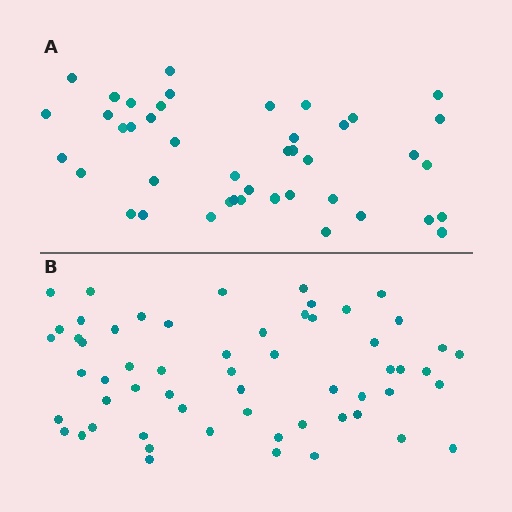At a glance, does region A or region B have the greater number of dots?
Region B (the bottom region) has more dots.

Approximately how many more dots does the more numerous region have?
Region B has approximately 15 more dots than region A.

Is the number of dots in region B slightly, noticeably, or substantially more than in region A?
Region B has noticeably more, but not dramatically so. The ratio is roughly 1.3 to 1.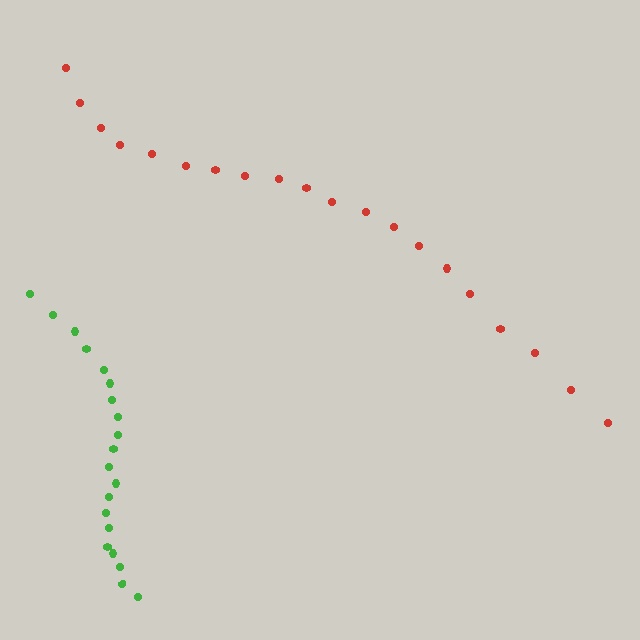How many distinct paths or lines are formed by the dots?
There are 2 distinct paths.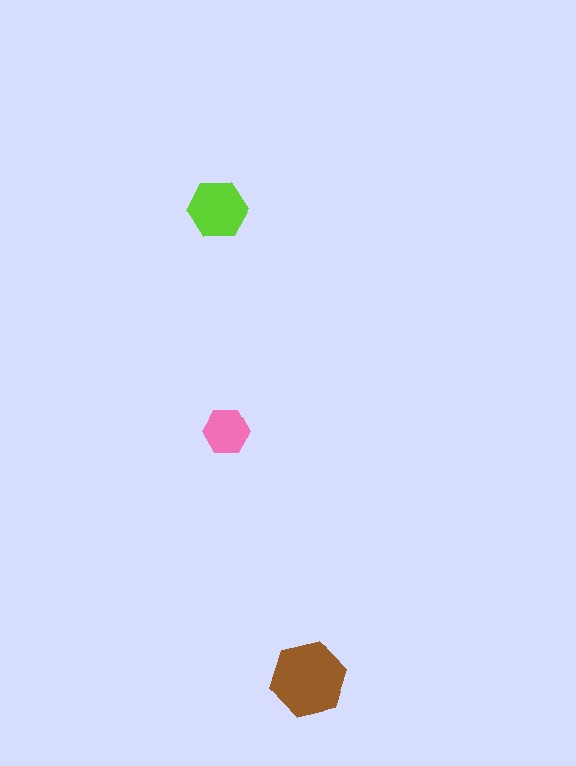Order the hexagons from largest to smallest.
the brown one, the lime one, the pink one.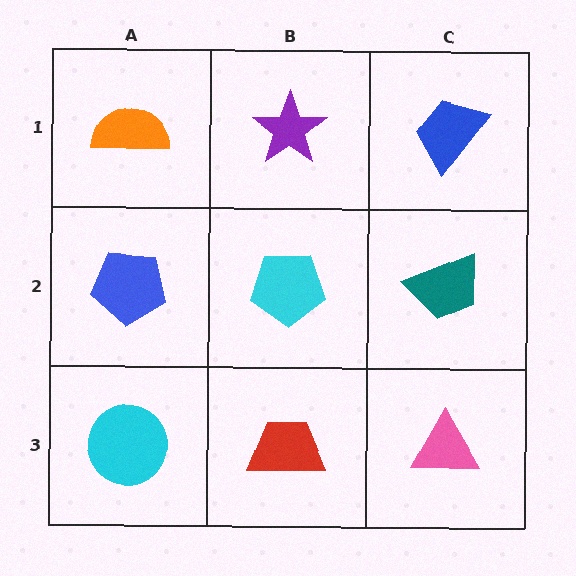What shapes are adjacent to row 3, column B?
A cyan pentagon (row 2, column B), a cyan circle (row 3, column A), a pink triangle (row 3, column C).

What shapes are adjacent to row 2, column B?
A purple star (row 1, column B), a red trapezoid (row 3, column B), a blue pentagon (row 2, column A), a teal trapezoid (row 2, column C).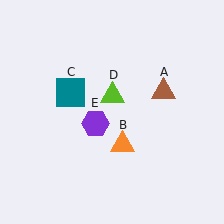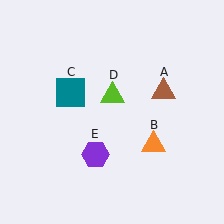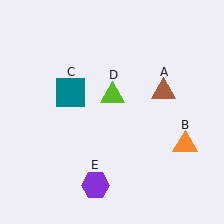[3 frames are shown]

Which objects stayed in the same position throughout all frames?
Brown triangle (object A) and teal square (object C) and lime triangle (object D) remained stationary.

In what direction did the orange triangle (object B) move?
The orange triangle (object B) moved right.